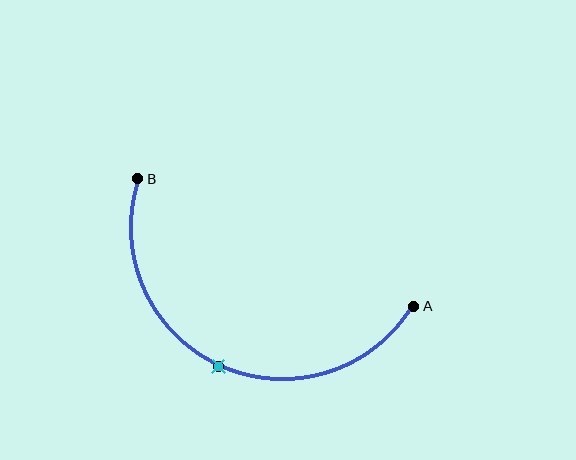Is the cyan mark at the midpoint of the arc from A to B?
Yes. The cyan mark lies on the arc at equal arc-length from both A and B — it is the arc midpoint.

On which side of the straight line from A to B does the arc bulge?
The arc bulges below the straight line connecting A and B.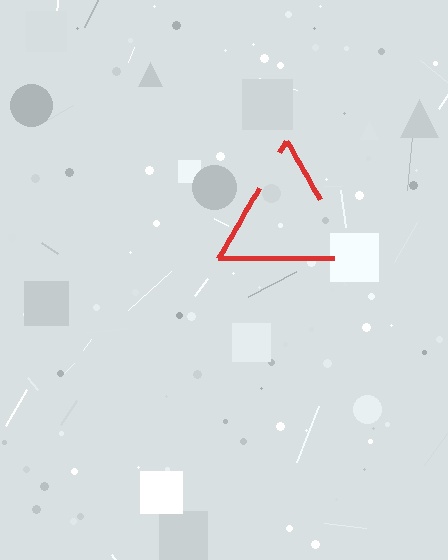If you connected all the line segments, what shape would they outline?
They would outline a triangle.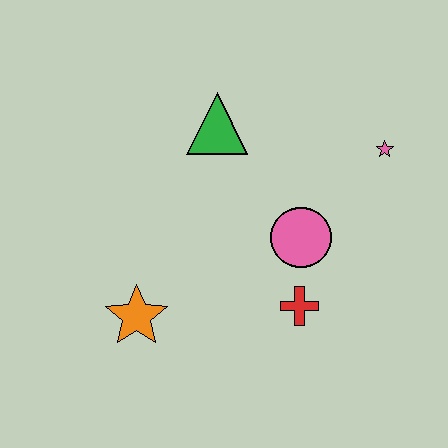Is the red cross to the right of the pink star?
No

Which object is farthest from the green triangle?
The orange star is farthest from the green triangle.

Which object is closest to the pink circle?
The red cross is closest to the pink circle.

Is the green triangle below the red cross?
No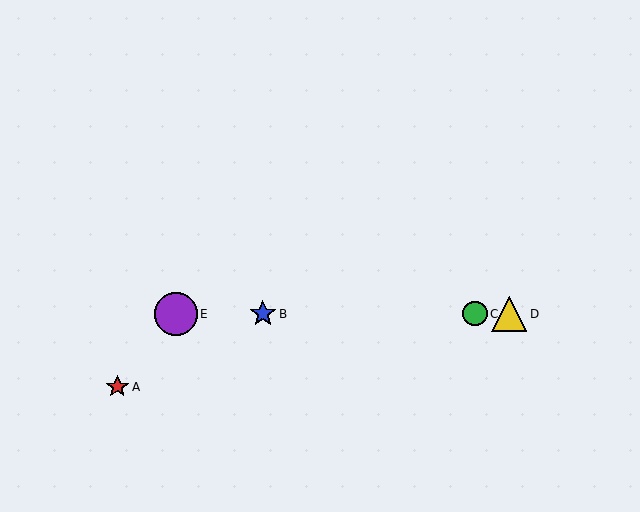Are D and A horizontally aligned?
No, D is at y≈314 and A is at y≈387.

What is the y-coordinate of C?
Object C is at y≈314.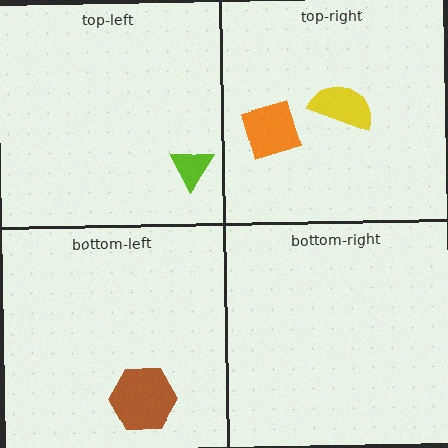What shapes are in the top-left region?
The lime triangle.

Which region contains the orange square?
The top-right region.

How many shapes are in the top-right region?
2.